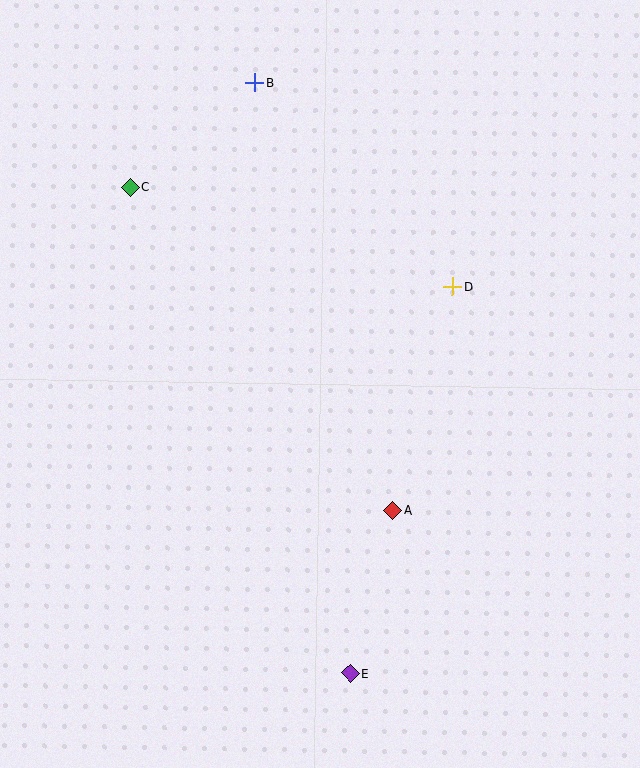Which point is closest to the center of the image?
Point A at (393, 511) is closest to the center.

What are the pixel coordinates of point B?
Point B is at (255, 83).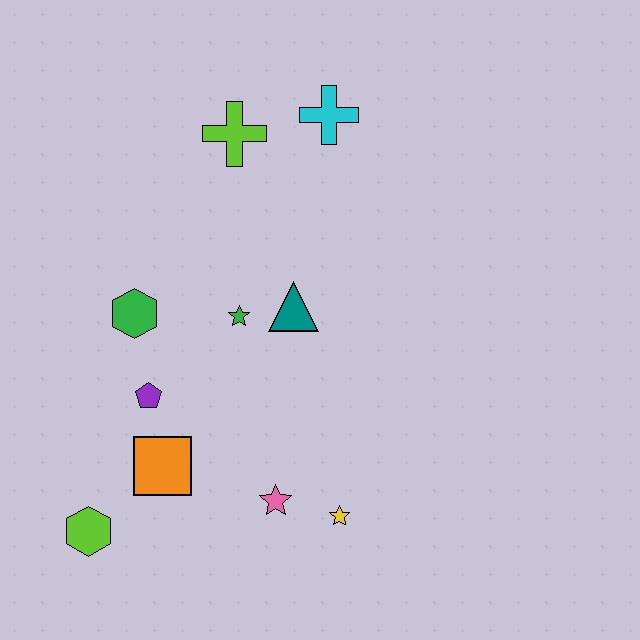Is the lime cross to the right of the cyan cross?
No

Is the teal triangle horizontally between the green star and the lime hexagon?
No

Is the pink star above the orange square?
No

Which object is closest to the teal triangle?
The green star is closest to the teal triangle.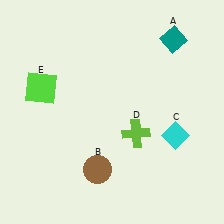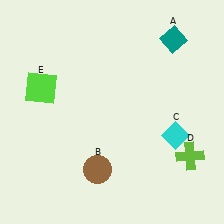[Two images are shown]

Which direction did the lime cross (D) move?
The lime cross (D) moved right.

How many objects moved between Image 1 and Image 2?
1 object moved between the two images.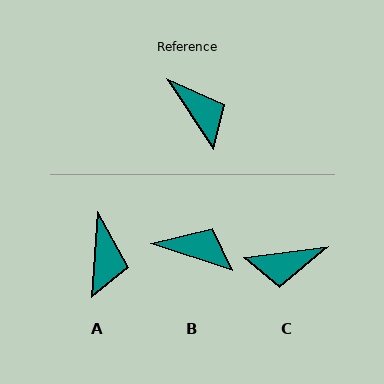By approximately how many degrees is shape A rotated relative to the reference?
Approximately 38 degrees clockwise.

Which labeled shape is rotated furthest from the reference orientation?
C, about 116 degrees away.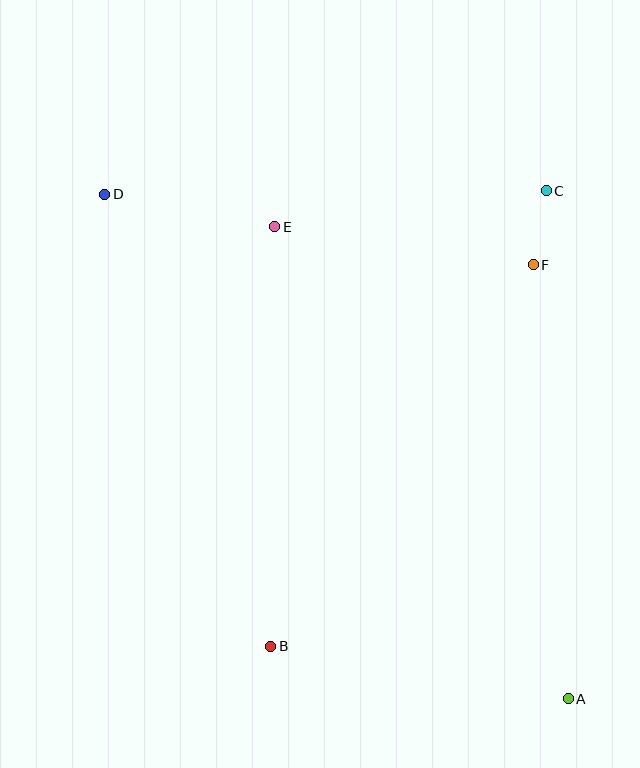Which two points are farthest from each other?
Points A and D are farthest from each other.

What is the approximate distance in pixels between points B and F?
The distance between B and F is approximately 463 pixels.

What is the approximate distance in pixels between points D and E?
The distance between D and E is approximately 173 pixels.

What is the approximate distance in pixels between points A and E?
The distance between A and E is approximately 556 pixels.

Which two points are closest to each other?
Points C and F are closest to each other.